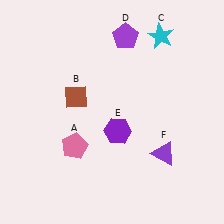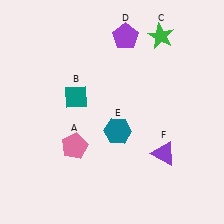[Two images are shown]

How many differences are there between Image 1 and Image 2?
There are 3 differences between the two images.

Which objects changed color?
B changed from brown to teal. C changed from cyan to green. E changed from purple to teal.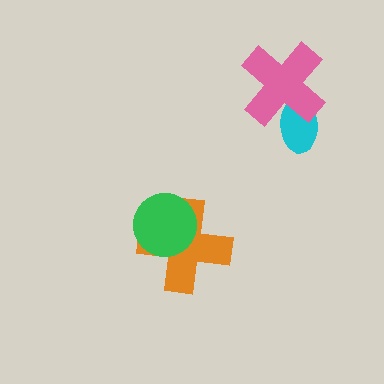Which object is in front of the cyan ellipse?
The pink cross is in front of the cyan ellipse.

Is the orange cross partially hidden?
Yes, it is partially covered by another shape.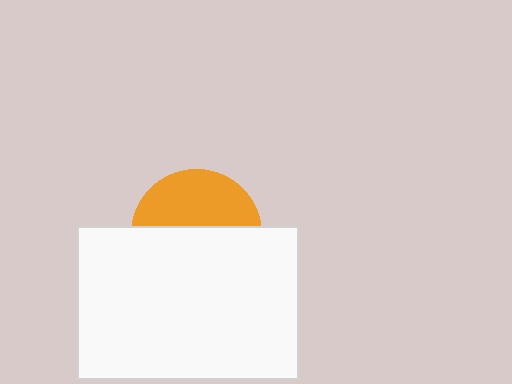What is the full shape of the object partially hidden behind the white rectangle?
The partially hidden object is an orange circle.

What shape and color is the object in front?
The object in front is a white rectangle.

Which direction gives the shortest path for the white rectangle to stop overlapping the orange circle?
Moving down gives the shortest separation.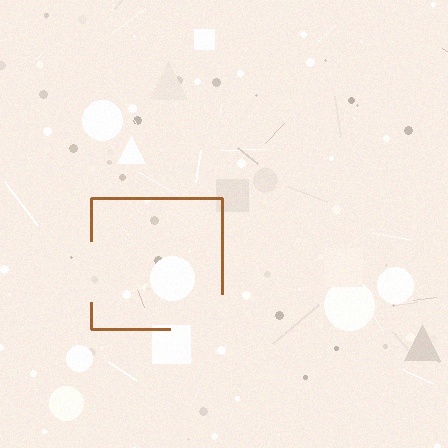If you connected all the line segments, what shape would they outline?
They would outline a square.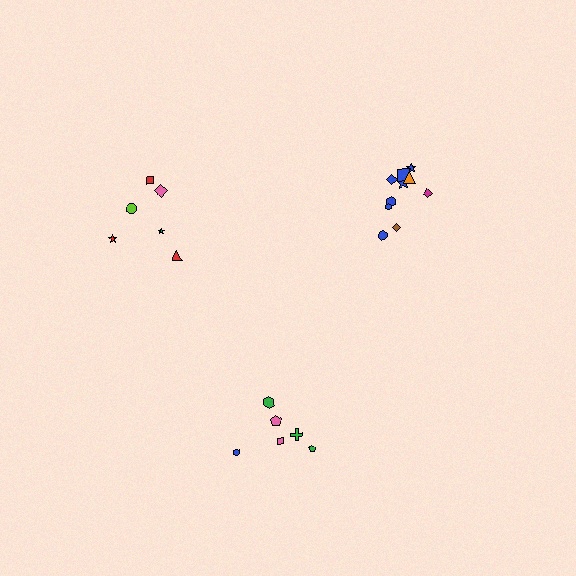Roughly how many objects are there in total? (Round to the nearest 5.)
Roughly 20 objects in total.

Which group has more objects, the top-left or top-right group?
The top-right group.